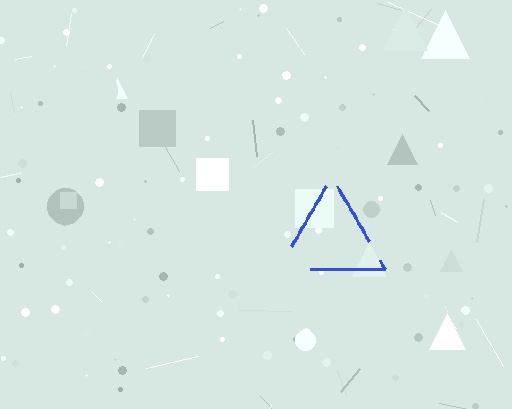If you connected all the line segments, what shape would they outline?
They would outline a triangle.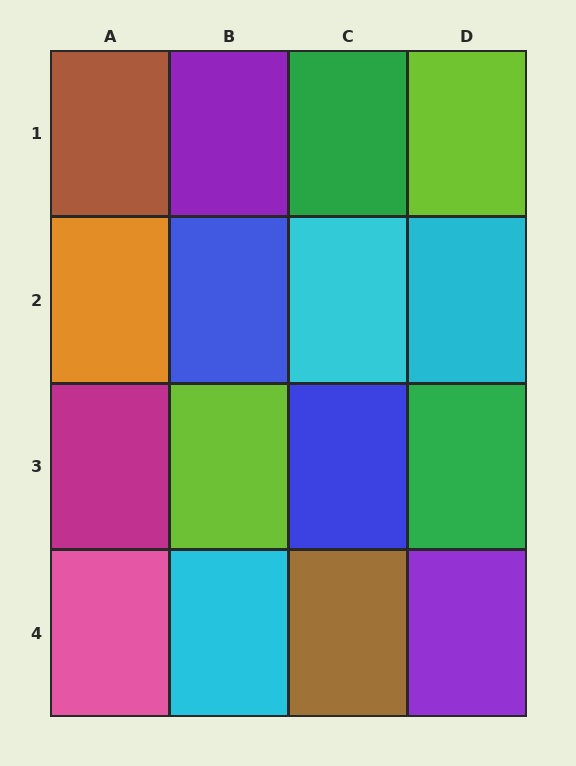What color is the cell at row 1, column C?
Green.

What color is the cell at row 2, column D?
Cyan.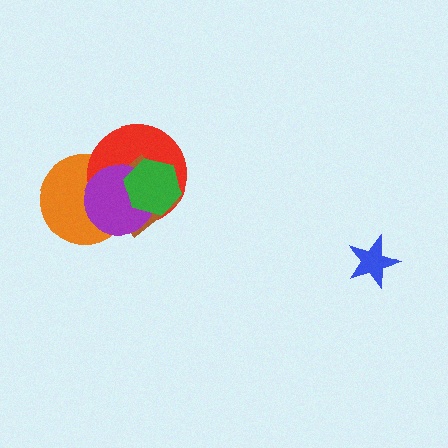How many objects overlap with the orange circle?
3 objects overlap with the orange circle.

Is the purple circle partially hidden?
Yes, it is partially covered by another shape.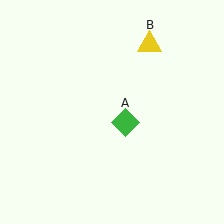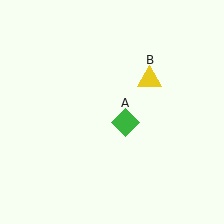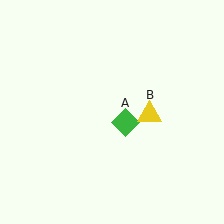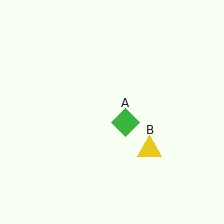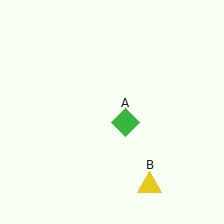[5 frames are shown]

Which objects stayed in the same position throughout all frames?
Green diamond (object A) remained stationary.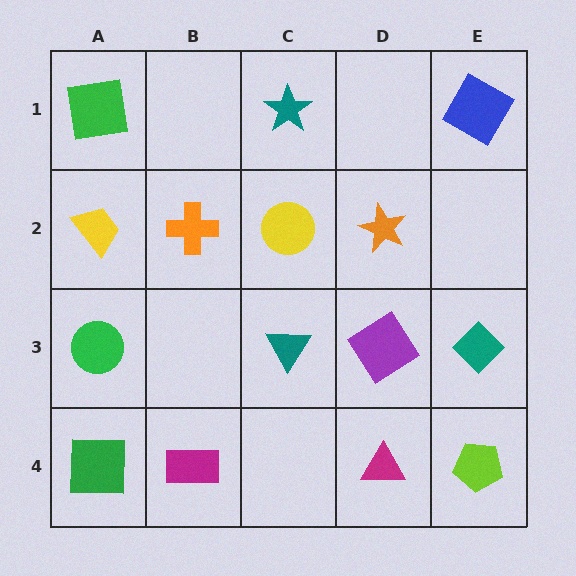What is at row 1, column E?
A blue diamond.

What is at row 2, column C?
A yellow circle.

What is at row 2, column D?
An orange star.